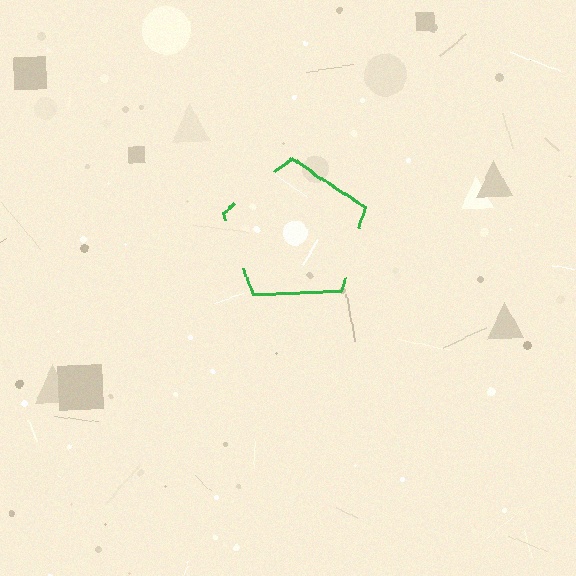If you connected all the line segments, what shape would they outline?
They would outline a pentagon.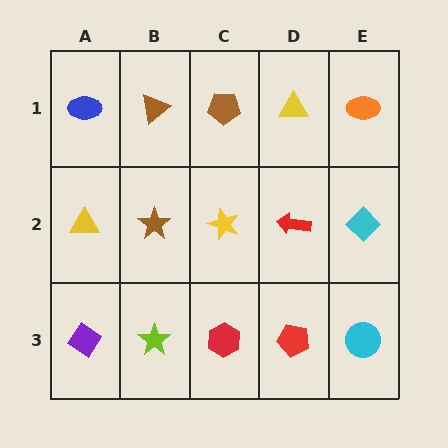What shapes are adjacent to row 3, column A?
A yellow triangle (row 2, column A), a lime star (row 3, column B).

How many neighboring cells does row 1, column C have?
3.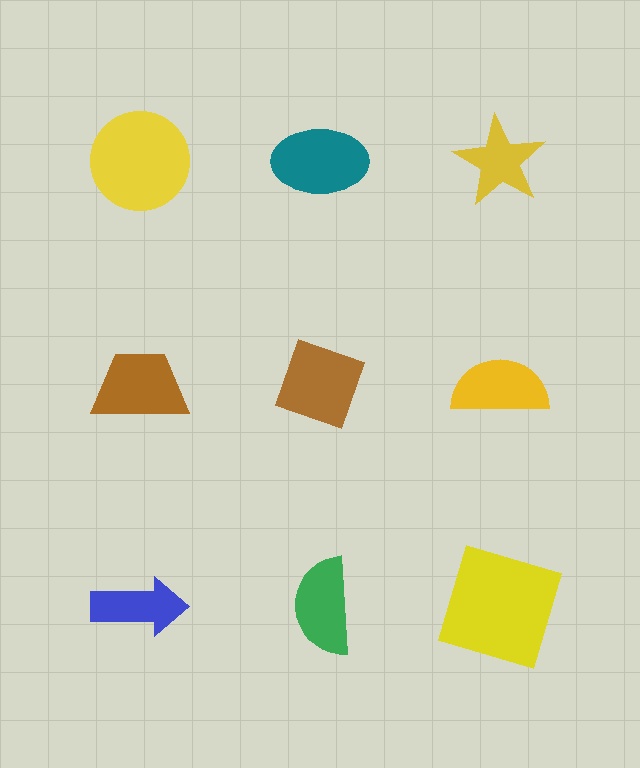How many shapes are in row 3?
3 shapes.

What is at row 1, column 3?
A yellow star.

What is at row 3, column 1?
A blue arrow.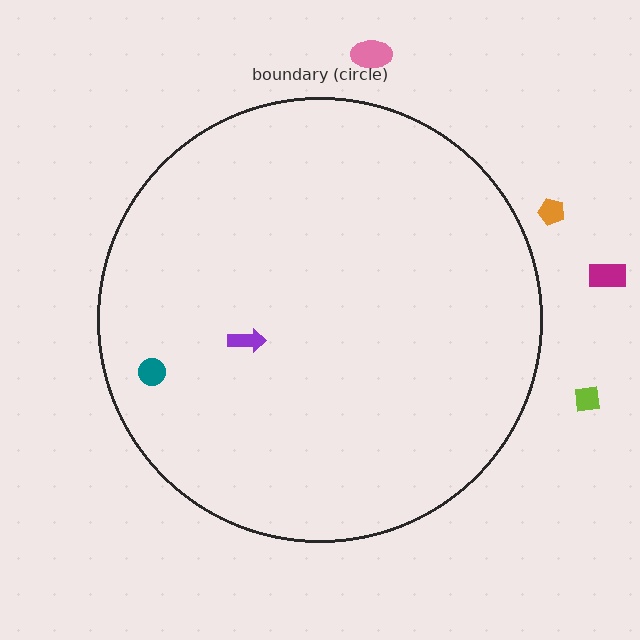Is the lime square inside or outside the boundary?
Outside.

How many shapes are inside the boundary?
2 inside, 4 outside.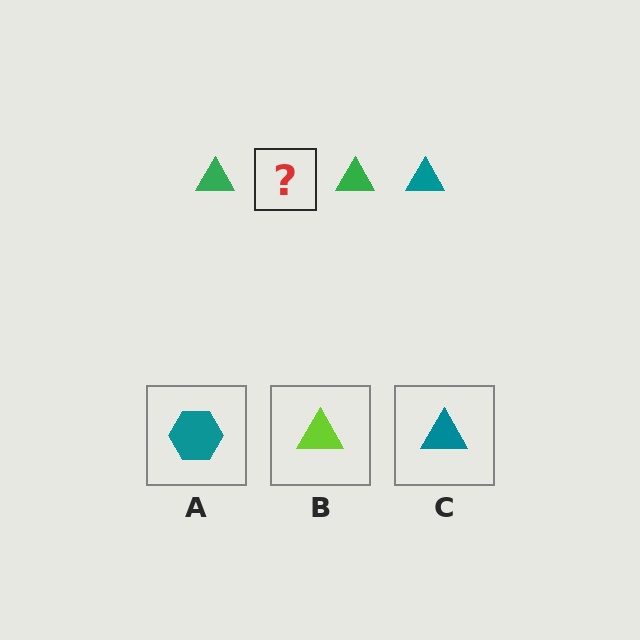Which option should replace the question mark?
Option C.